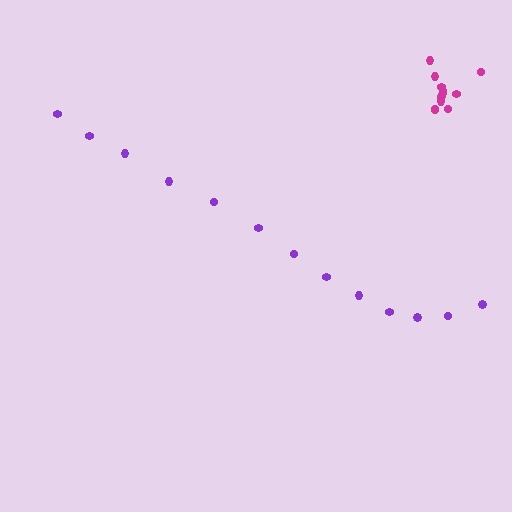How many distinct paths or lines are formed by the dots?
There are 2 distinct paths.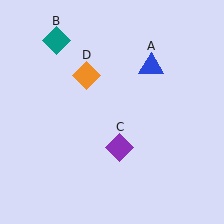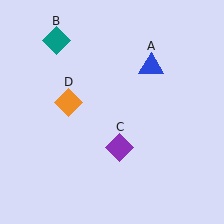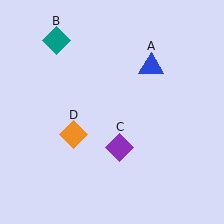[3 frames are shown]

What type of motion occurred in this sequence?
The orange diamond (object D) rotated counterclockwise around the center of the scene.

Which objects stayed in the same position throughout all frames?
Blue triangle (object A) and teal diamond (object B) and purple diamond (object C) remained stationary.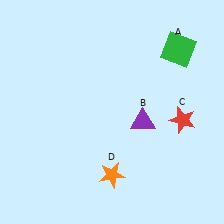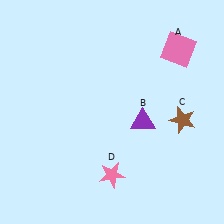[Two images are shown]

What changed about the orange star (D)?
In Image 1, D is orange. In Image 2, it changed to pink.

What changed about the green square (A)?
In Image 1, A is green. In Image 2, it changed to pink.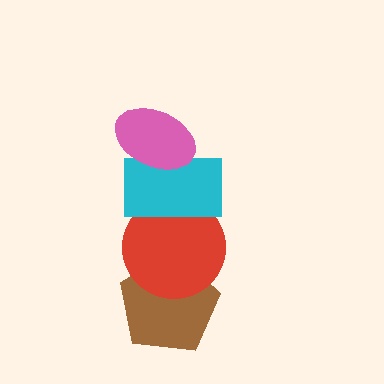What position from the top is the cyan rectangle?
The cyan rectangle is 2nd from the top.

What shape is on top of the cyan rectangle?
The pink ellipse is on top of the cyan rectangle.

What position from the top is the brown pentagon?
The brown pentagon is 4th from the top.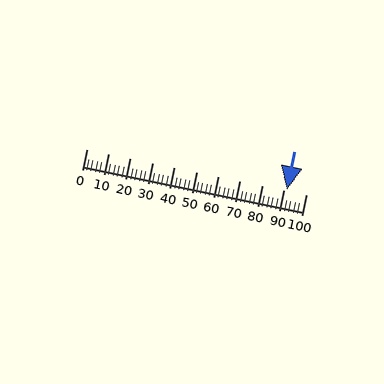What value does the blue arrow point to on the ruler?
The blue arrow points to approximately 92.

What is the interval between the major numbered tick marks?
The major tick marks are spaced 10 units apart.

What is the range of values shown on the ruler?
The ruler shows values from 0 to 100.